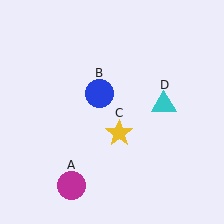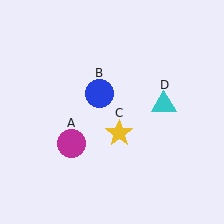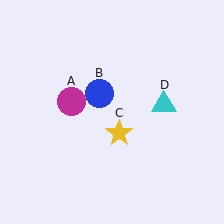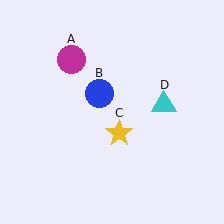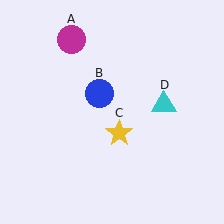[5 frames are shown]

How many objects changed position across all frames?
1 object changed position: magenta circle (object A).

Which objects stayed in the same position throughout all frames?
Blue circle (object B) and yellow star (object C) and cyan triangle (object D) remained stationary.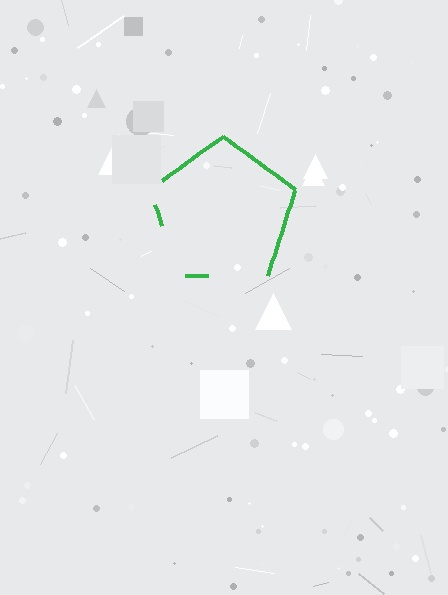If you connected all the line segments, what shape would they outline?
They would outline a pentagon.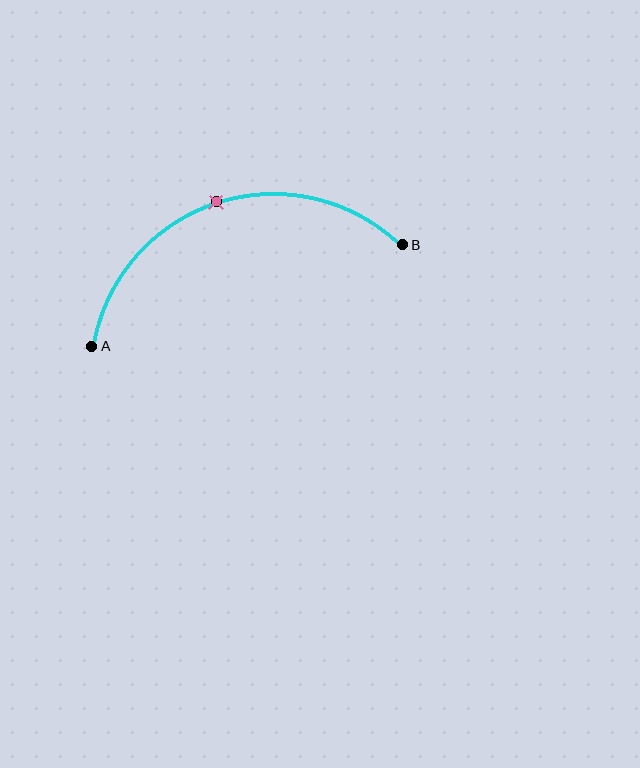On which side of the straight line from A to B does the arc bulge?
The arc bulges above the straight line connecting A and B.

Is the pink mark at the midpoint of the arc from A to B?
Yes. The pink mark lies on the arc at equal arc-length from both A and B — it is the arc midpoint.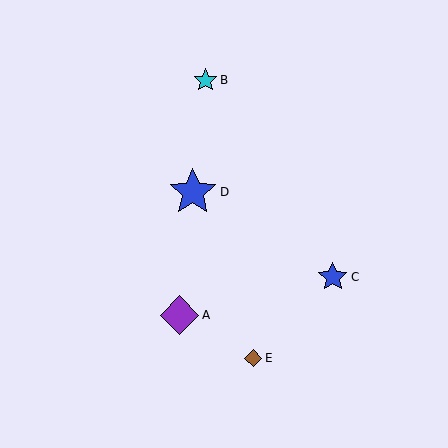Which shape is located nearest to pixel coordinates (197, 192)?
The blue star (labeled D) at (193, 192) is nearest to that location.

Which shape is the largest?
The blue star (labeled D) is the largest.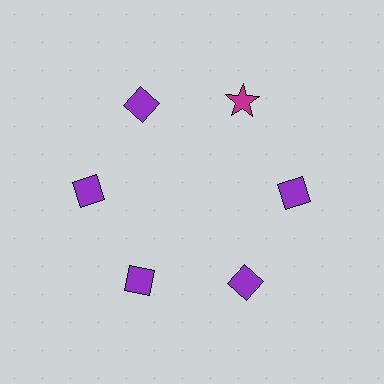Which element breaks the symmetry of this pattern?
The magenta star at roughly the 1 o'clock position breaks the symmetry. All other shapes are purple diamonds.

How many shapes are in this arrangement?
There are 6 shapes arranged in a ring pattern.